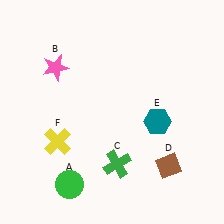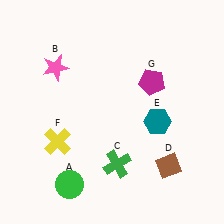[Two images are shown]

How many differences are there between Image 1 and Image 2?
There is 1 difference between the two images.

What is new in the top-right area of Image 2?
A magenta pentagon (G) was added in the top-right area of Image 2.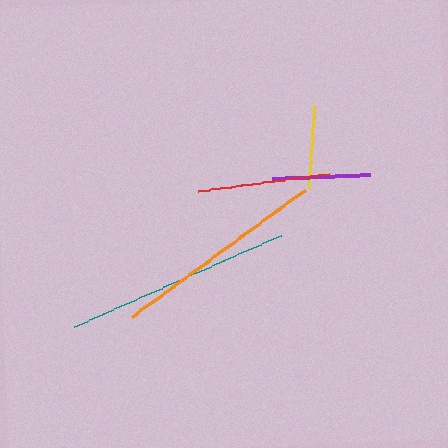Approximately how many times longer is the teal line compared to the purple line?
The teal line is approximately 2.3 times the length of the purple line.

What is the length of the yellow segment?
The yellow segment is approximately 82 pixels long.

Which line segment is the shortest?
The yellow line is the shortest at approximately 82 pixels.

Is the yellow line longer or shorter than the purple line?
The purple line is longer than the yellow line.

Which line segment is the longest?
The teal line is the longest at approximately 226 pixels.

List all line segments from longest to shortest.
From longest to shortest: teal, orange, red, purple, yellow.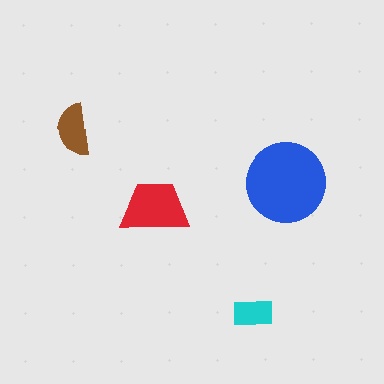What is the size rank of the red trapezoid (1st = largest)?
2nd.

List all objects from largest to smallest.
The blue circle, the red trapezoid, the brown semicircle, the cyan rectangle.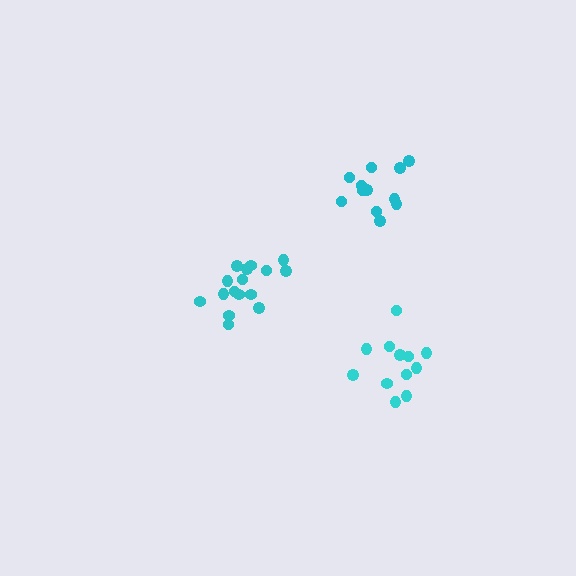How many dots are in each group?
Group 1: 16 dots, Group 2: 12 dots, Group 3: 12 dots (40 total).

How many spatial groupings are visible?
There are 3 spatial groupings.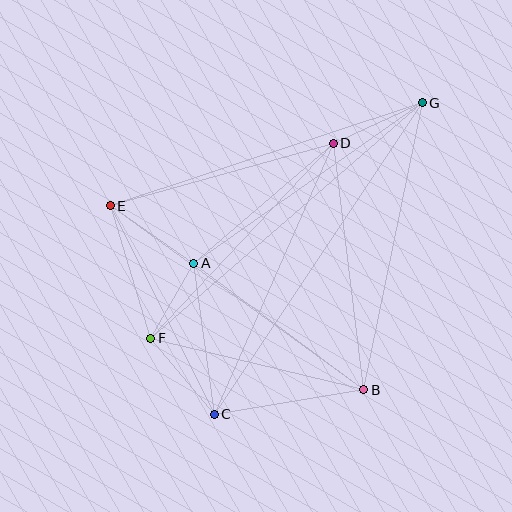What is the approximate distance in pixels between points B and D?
The distance between B and D is approximately 248 pixels.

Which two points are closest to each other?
Points A and F are closest to each other.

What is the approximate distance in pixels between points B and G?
The distance between B and G is approximately 293 pixels.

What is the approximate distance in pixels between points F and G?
The distance between F and G is approximately 359 pixels.